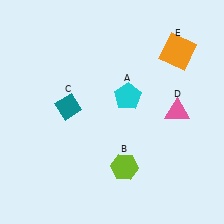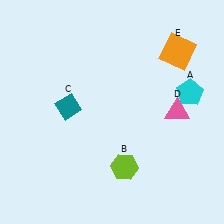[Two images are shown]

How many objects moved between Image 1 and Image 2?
1 object moved between the two images.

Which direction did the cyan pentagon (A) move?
The cyan pentagon (A) moved right.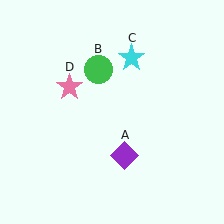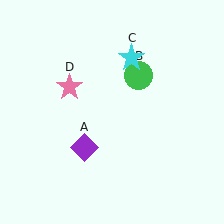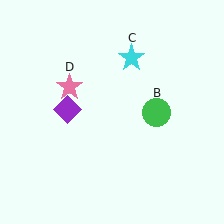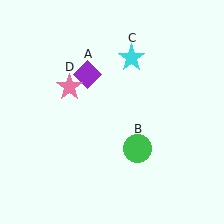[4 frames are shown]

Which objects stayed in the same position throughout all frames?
Cyan star (object C) and pink star (object D) remained stationary.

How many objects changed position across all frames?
2 objects changed position: purple diamond (object A), green circle (object B).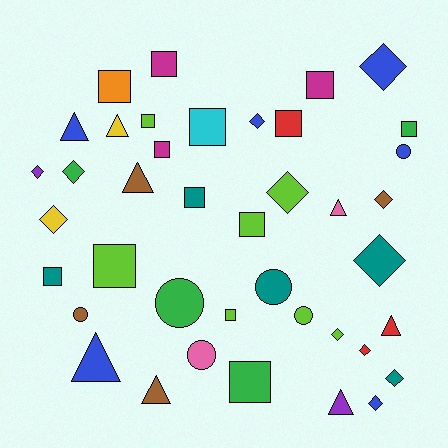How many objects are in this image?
There are 40 objects.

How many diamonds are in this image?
There are 12 diamonds.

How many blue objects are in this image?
There are 6 blue objects.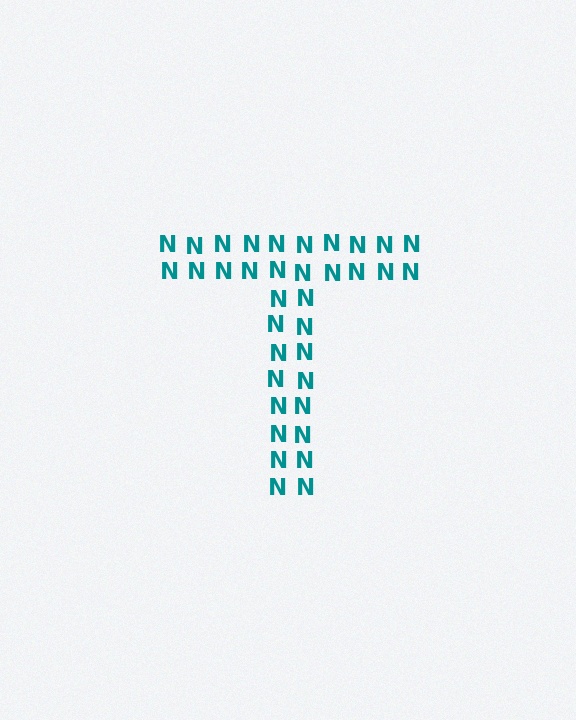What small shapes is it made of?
It is made of small letter N's.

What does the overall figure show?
The overall figure shows the letter T.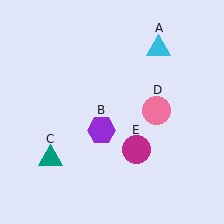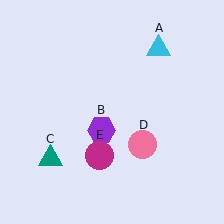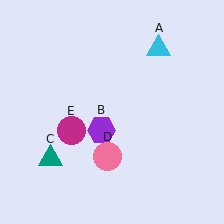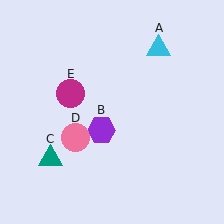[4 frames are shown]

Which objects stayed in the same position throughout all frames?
Cyan triangle (object A) and purple hexagon (object B) and teal triangle (object C) remained stationary.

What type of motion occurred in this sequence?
The pink circle (object D), magenta circle (object E) rotated clockwise around the center of the scene.